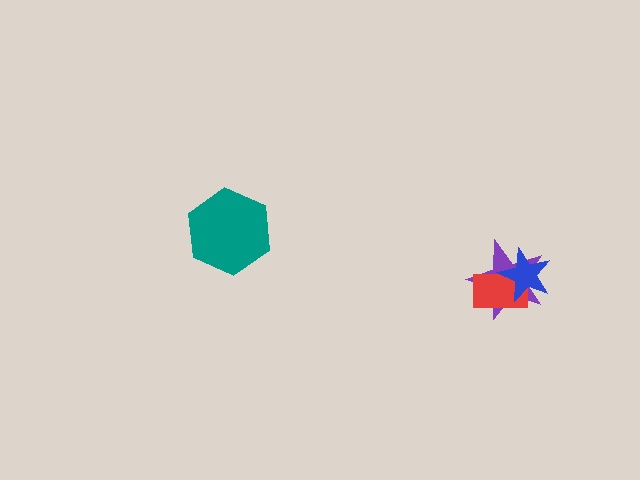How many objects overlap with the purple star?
2 objects overlap with the purple star.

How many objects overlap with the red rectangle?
2 objects overlap with the red rectangle.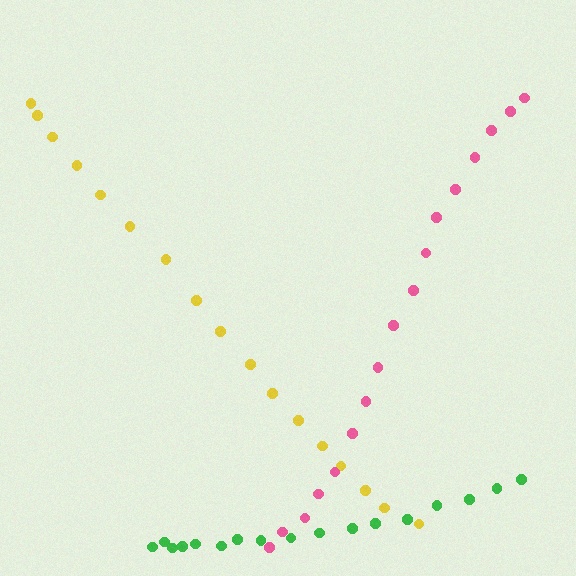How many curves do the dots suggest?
There are 3 distinct paths.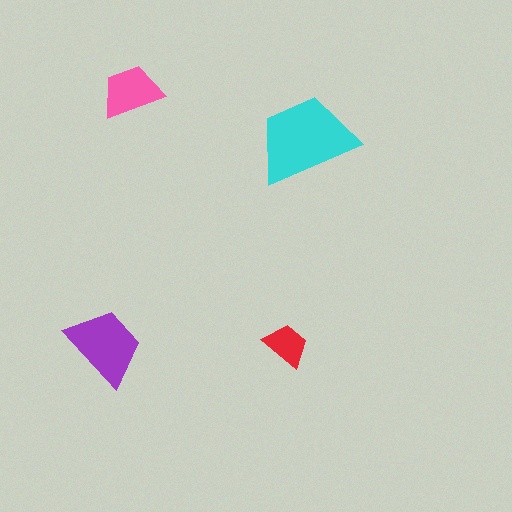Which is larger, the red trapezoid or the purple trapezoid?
The purple one.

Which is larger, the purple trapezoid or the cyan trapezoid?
The cyan one.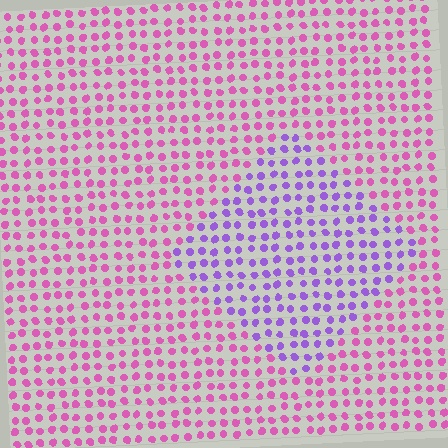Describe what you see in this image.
The image is filled with small pink elements in a uniform arrangement. A diamond-shaped region is visible where the elements are tinted to a slightly different hue, forming a subtle color boundary.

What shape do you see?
I see a diamond.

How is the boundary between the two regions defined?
The boundary is defined purely by a slight shift in hue (about 47 degrees). Spacing, size, and orientation are identical on both sides.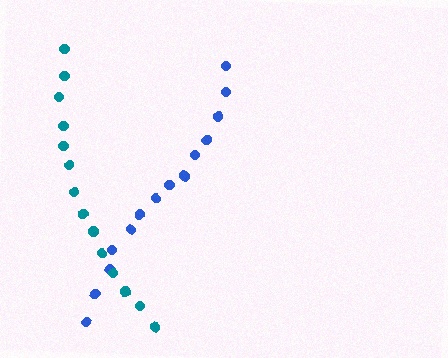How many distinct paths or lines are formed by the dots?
There are 2 distinct paths.